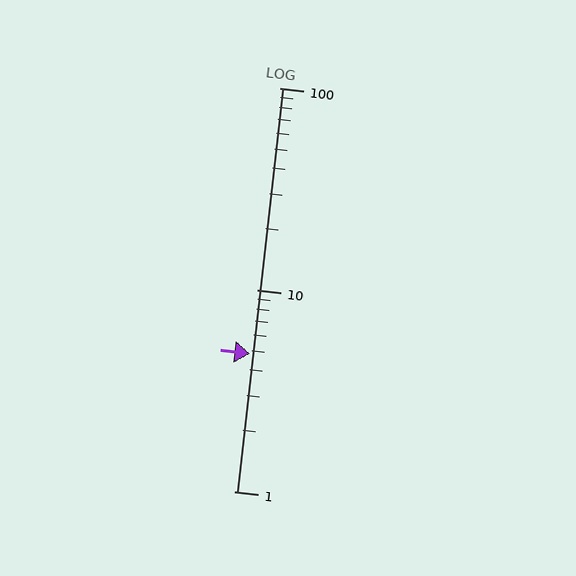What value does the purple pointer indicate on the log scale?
The pointer indicates approximately 4.8.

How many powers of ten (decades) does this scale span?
The scale spans 2 decades, from 1 to 100.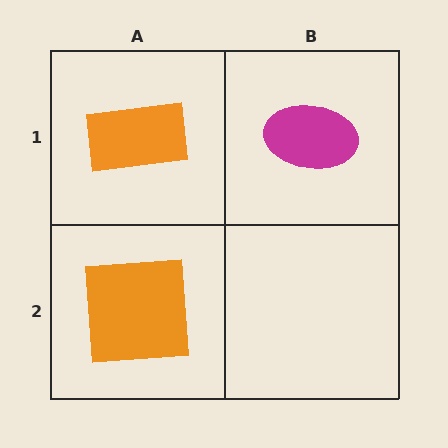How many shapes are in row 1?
2 shapes.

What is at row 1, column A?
An orange rectangle.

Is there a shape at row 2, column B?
No, that cell is empty.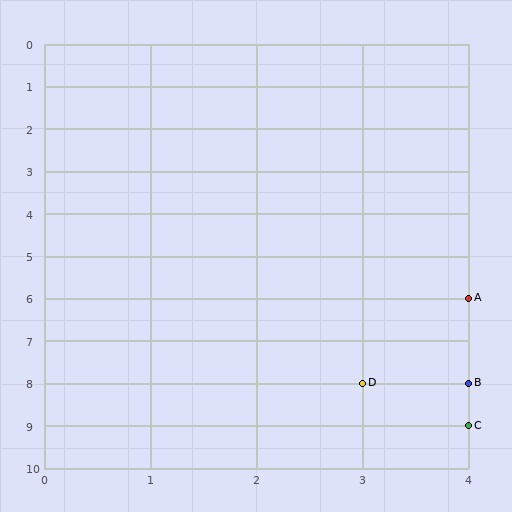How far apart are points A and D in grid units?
Points A and D are 1 column and 2 rows apart (about 2.2 grid units diagonally).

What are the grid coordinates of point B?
Point B is at grid coordinates (4, 8).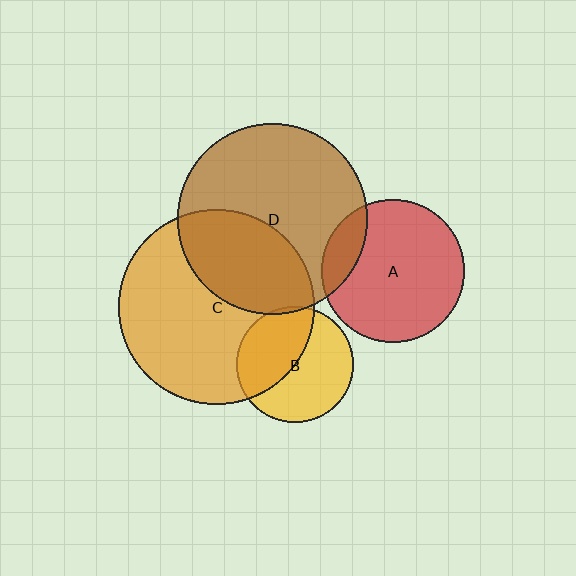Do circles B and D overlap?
Yes.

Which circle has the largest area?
Circle C (orange).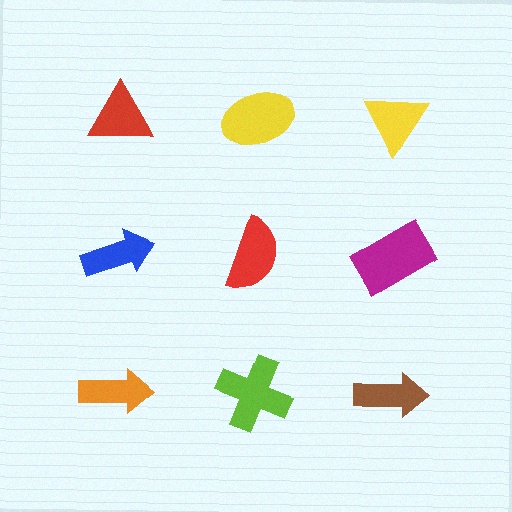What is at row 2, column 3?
A magenta rectangle.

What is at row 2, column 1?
A blue arrow.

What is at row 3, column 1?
An orange arrow.